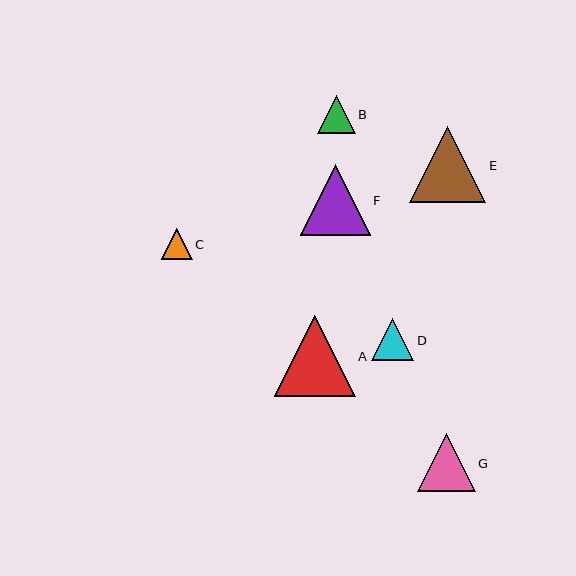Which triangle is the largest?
Triangle A is the largest with a size of approximately 81 pixels.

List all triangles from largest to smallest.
From largest to smallest: A, E, F, G, D, B, C.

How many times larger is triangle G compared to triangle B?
Triangle G is approximately 1.5 times the size of triangle B.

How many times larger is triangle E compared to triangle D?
Triangle E is approximately 1.8 times the size of triangle D.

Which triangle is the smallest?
Triangle C is the smallest with a size of approximately 31 pixels.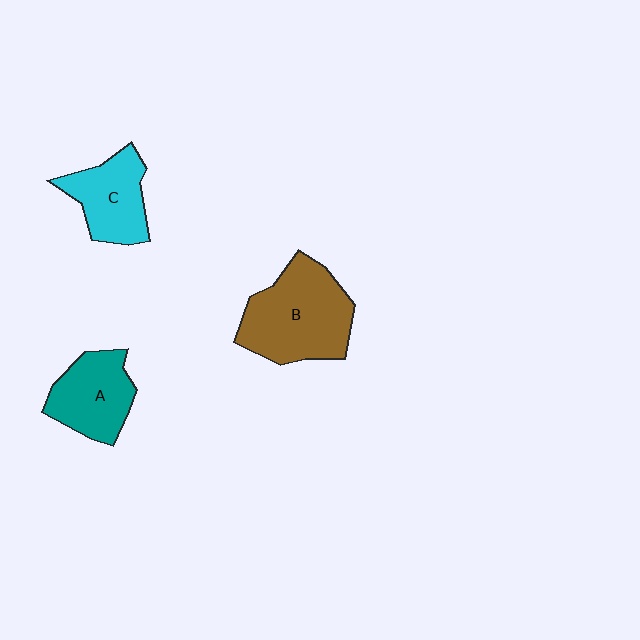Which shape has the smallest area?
Shape C (cyan).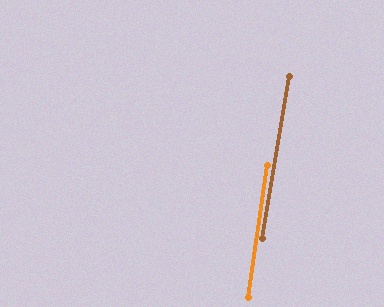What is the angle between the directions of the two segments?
Approximately 1 degree.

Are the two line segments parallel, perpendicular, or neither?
Parallel — their directions differ by only 1.3°.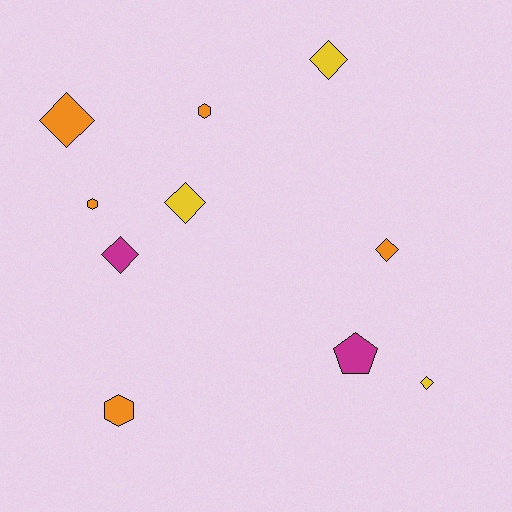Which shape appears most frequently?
Diamond, with 6 objects.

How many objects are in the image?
There are 10 objects.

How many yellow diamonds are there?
There are 3 yellow diamonds.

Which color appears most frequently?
Orange, with 5 objects.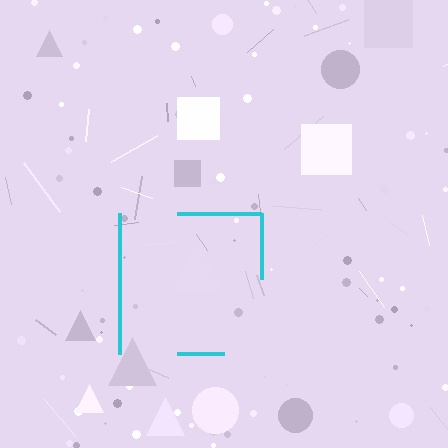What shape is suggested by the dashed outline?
The dashed outline suggests a square.